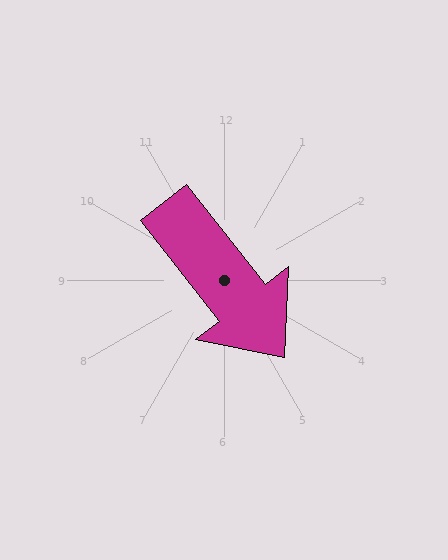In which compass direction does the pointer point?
Southeast.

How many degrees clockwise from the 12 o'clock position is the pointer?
Approximately 142 degrees.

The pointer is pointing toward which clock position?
Roughly 5 o'clock.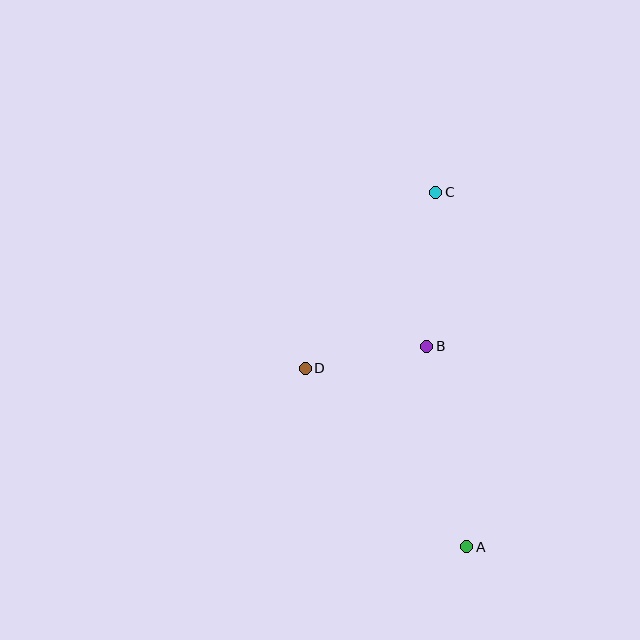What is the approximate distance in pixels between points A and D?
The distance between A and D is approximately 241 pixels.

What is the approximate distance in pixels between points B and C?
The distance between B and C is approximately 154 pixels.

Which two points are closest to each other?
Points B and D are closest to each other.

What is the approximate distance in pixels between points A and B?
The distance between A and B is approximately 204 pixels.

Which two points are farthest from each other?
Points A and C are farthest from each other.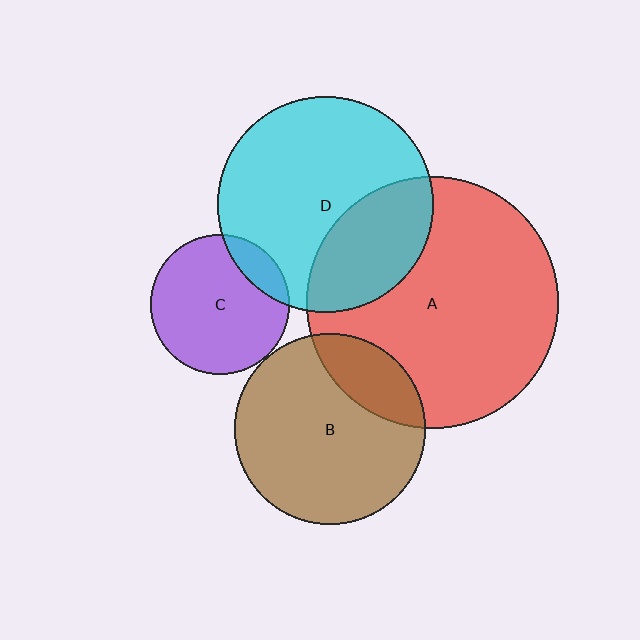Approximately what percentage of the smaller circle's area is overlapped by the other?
Approximately 15%.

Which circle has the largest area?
Circle A (red).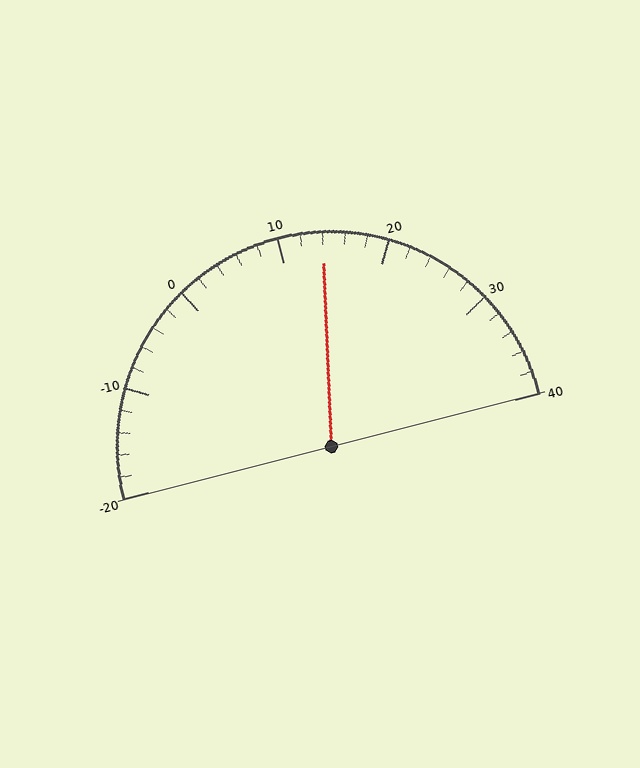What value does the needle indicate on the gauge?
The needle indicates approximately 14.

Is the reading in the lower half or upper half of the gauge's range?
The reading is in the upper half of the range (-20 to 40).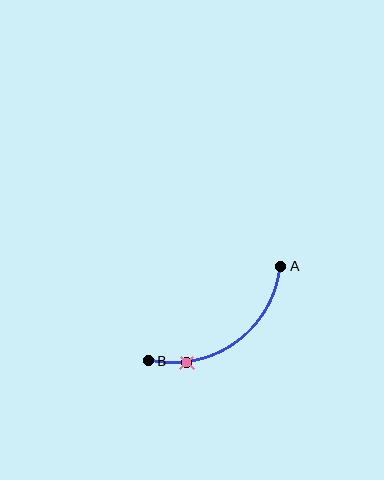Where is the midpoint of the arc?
The arc midpoint is the point on the curve farthest from the straight line joining A and B. It sits below and to the right of that line.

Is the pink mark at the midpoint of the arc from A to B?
No. The pink mark lies on the arc but is closer to endpoint B. The arc midpoint would be at the point on the curve equidistant along the arc from both A and B.